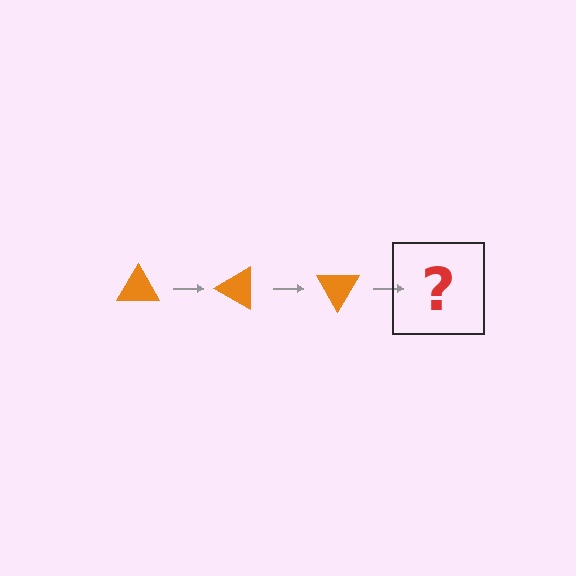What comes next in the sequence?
The next element should be an orange triangle rotated 90 degrees.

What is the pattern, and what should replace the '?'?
The pattern is that the triangle rotates 30 degrees each step. The '?' should be an orange triangle rotated 90 degrees.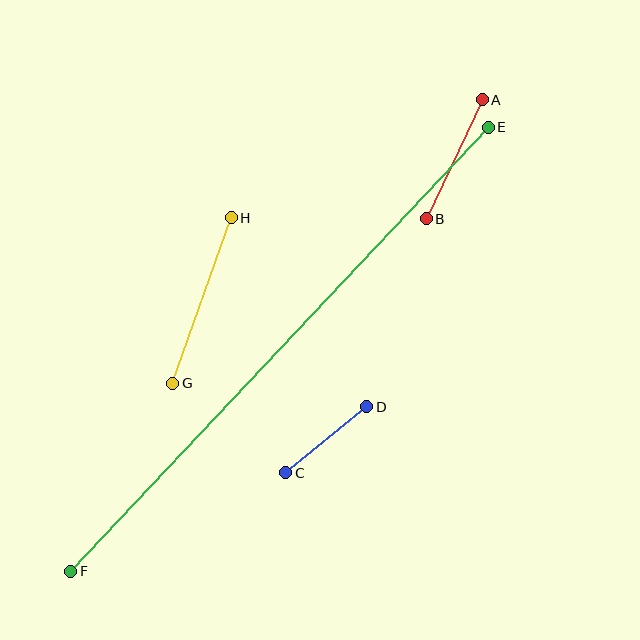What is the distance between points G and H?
The distance is approximately 175 pixels.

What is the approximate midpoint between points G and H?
The midpoint is at approximately (202, 301) pixels.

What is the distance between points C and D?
The distance is approximately 104 pixels.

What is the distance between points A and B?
The distance is approximately 131 pixels.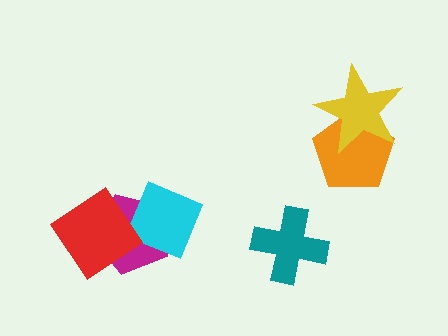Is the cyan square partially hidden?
No, no other shape covers it.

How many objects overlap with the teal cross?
0 objects overlap with the teal cross.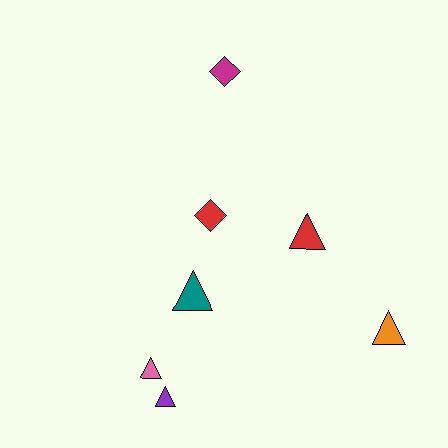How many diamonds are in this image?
There are 2 diamonds.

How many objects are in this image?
There are 7 objects.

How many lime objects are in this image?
There are no lime objects.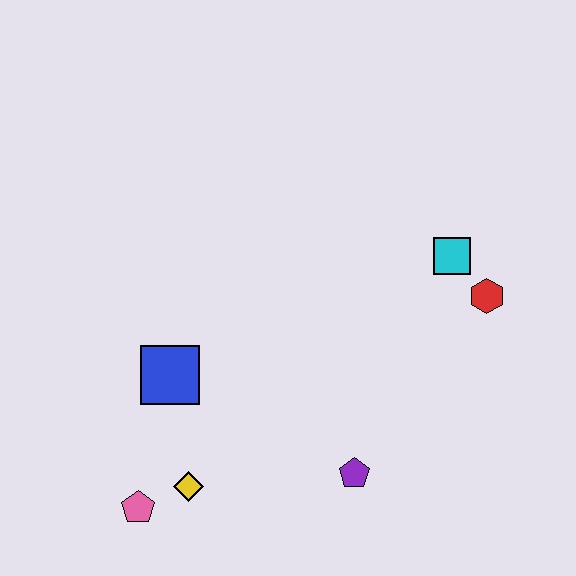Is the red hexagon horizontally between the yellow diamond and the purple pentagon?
No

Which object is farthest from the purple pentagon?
The cyan square is farthest from the purple pentagon.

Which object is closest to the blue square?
The yellow diamond is closest to the blue square.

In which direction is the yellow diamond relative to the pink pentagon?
The yellow diamond is to the right of the pink pentagon.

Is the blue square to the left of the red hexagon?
Yes